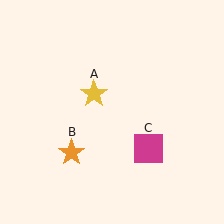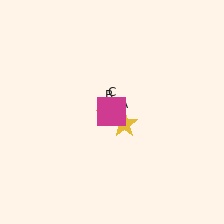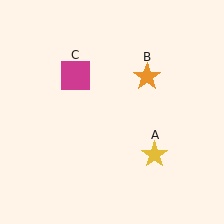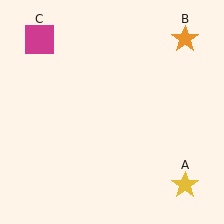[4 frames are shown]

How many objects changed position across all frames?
3 objects changed position: yellow star (object A), orange star (object B), magenta square (object C).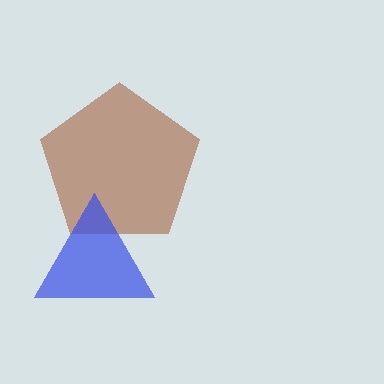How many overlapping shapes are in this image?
There are 2 overlapping shapes in the image.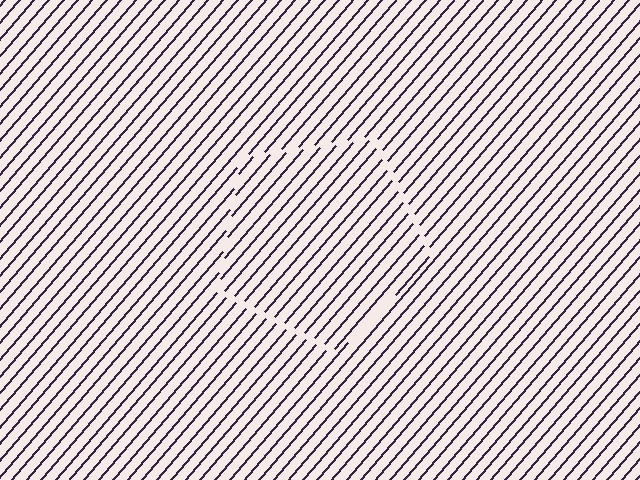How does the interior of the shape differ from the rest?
The interior of the shape contains the same grating, shifted by half a period — the contour is defined by the phase discontinuity where line-ends from the inner and outer gratings abut.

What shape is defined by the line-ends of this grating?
An illusory pentagon. The interior of the shape contains the same grating, shifted by half a period — the contour is defined by the phase discontinuity where line-ends from the inner and outer gratings abut.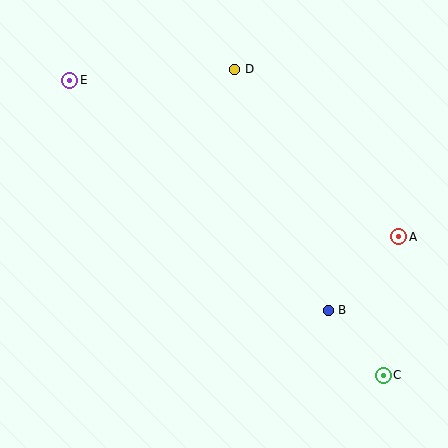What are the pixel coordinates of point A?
Point A is at (399, 237).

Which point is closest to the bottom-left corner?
Point B is closest to the bottom-left corner.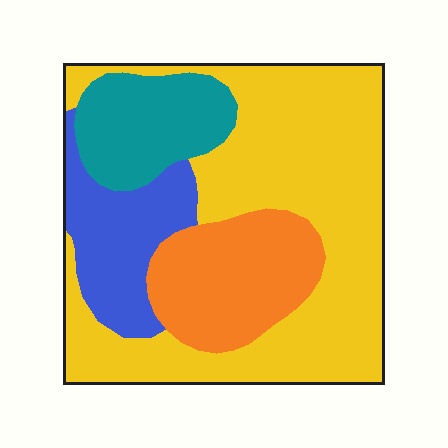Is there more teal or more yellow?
Yellow.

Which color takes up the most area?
Yellow, at roughly 55%.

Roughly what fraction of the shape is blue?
Blue covers about 15% of the shape.